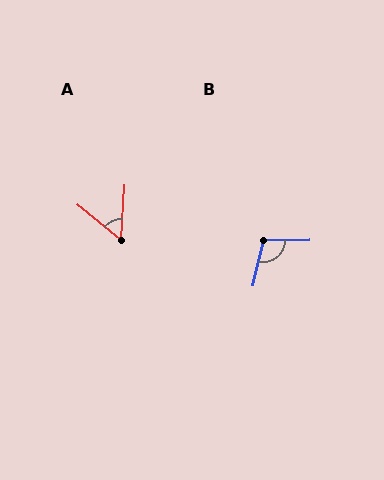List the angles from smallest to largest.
A (54°), B (103°).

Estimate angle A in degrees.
Approximately 54 degrees.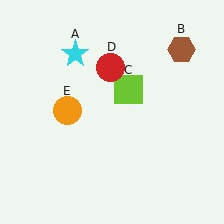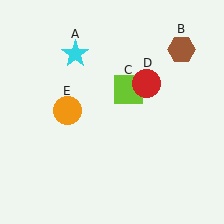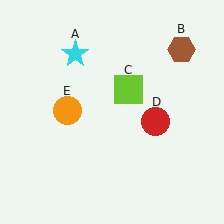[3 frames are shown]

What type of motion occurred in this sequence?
The red circle (object D) rotated clockwise around the center of the scene.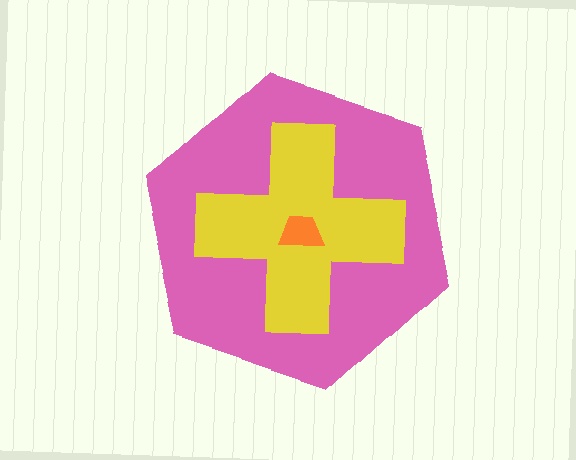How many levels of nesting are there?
3.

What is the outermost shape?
The pink hexagon.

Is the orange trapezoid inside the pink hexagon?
Yes.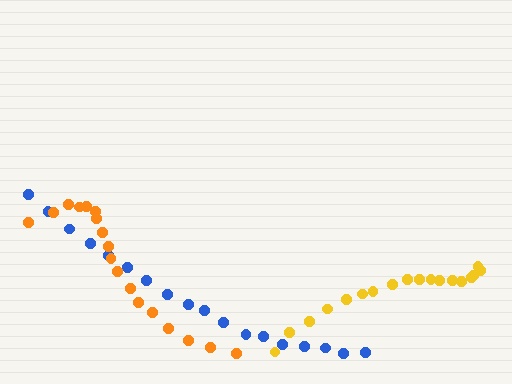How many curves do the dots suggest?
There are 3 distinct paths.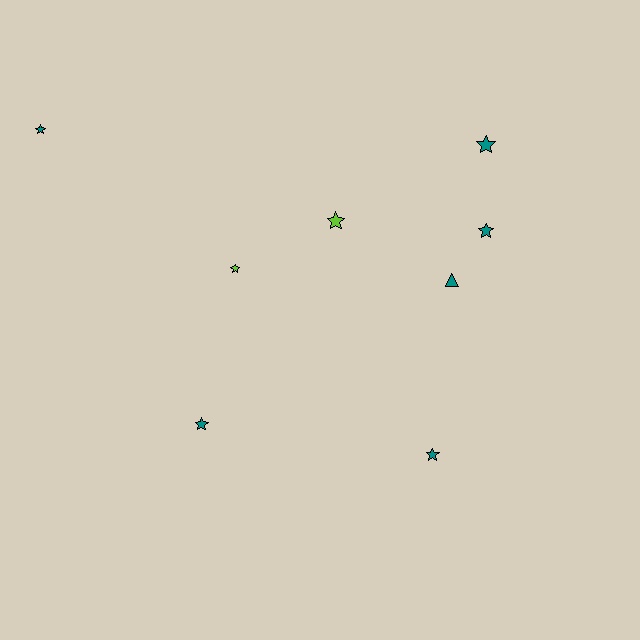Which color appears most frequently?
Teal, with 6 objects.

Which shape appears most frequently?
Star, with 7 objects.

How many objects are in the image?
There are 8 objects.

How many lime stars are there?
There are 2 lime stars.